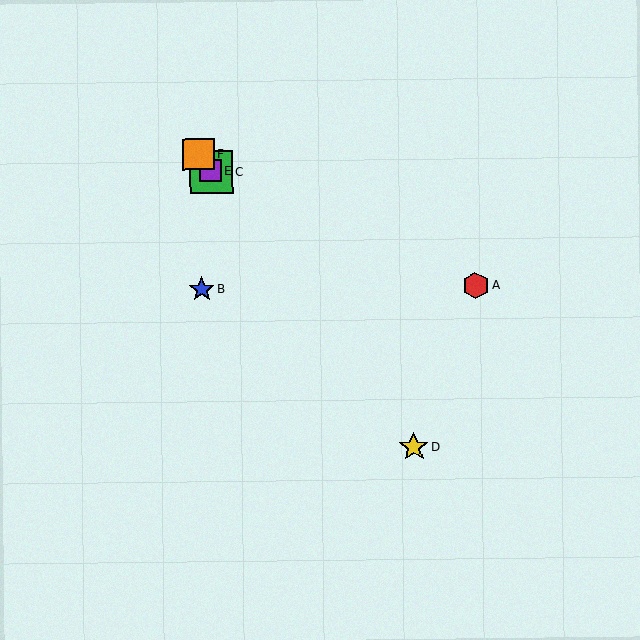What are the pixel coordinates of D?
Object D is at (414, 447).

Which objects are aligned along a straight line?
Objects C, D, E, F are aligned along a straight line.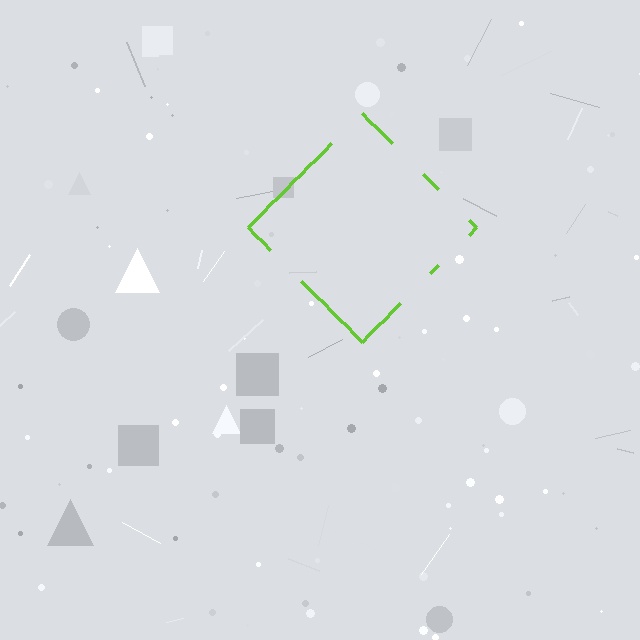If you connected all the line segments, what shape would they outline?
They would outline a diamond.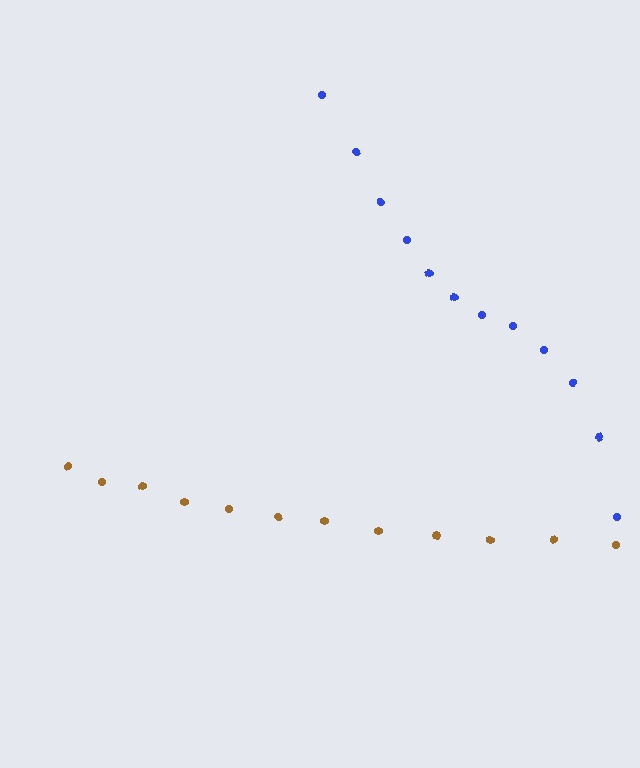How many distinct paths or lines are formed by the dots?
There are 2 distinct paths.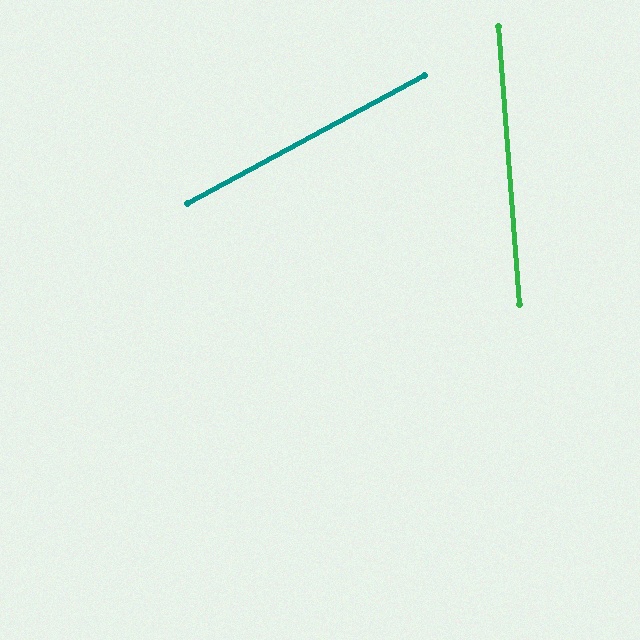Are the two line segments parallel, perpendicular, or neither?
Neither parallel nor perpendicular — they differ by about 66°.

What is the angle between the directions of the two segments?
Approximately 66 degrees.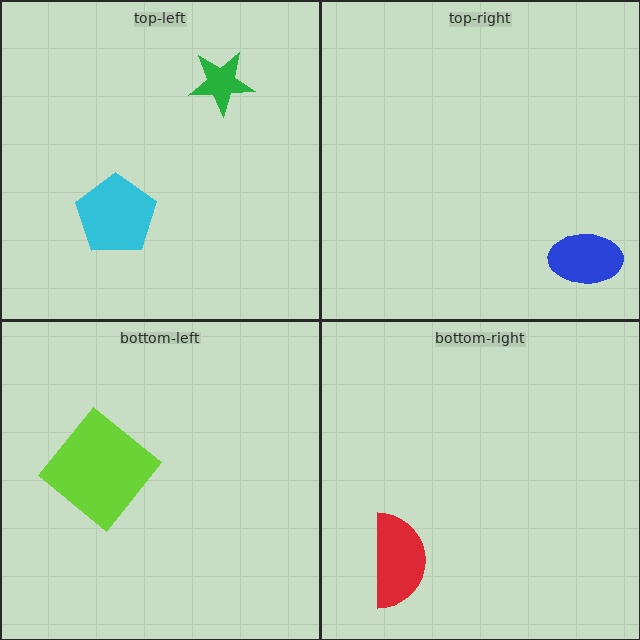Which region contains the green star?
The top-left region.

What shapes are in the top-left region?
The green star, the cyan pentagon.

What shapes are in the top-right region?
The blue ellipse.